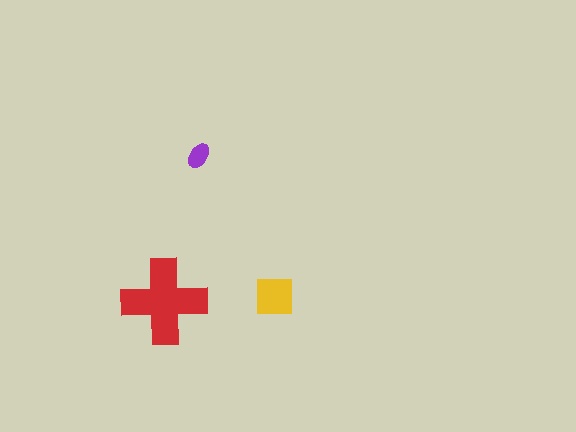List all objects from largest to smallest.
The red cross, the yellow square, the purple ellipse.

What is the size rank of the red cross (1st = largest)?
1st.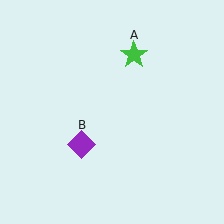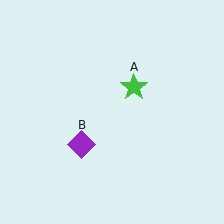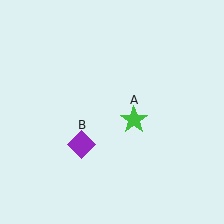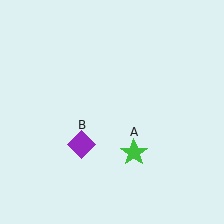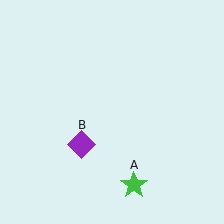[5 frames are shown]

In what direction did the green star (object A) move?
The green star (object A) moved down.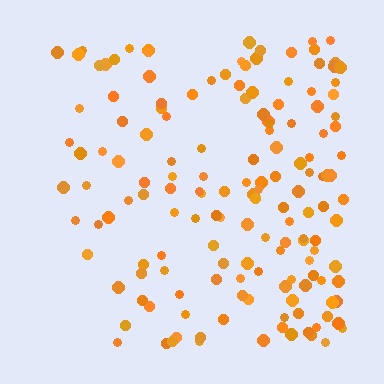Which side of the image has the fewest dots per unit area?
The left.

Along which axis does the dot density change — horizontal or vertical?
Horizontal.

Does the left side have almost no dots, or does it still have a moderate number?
Still a moderate number, just noticeably fewer than the right.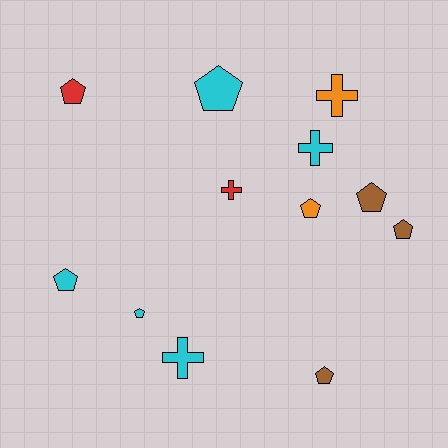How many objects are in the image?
There are 12 objects.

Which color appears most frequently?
Cyan, with 5 objects.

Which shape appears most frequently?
Pentagon, with 8 objects.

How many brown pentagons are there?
There are 3 brown pentagons.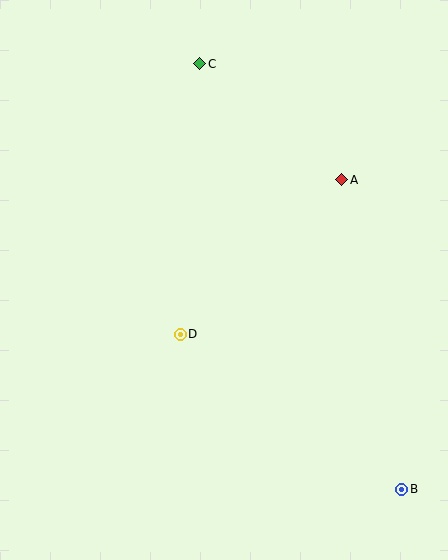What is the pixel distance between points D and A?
The distance between D and A is 224 pixels.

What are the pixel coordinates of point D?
Point D is at (180, 334).